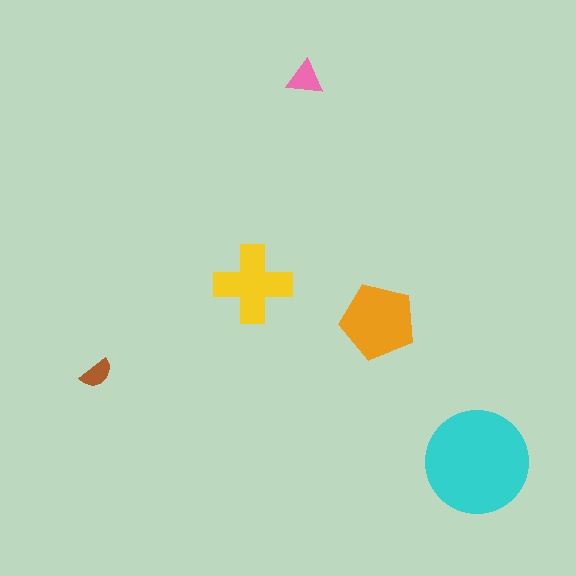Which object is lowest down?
The cyan circle is bottommost.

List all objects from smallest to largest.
The brown semicircle, the pink triangle, the yellow cross, the orange pentagon, the cyan circle.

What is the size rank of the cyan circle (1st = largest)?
1st.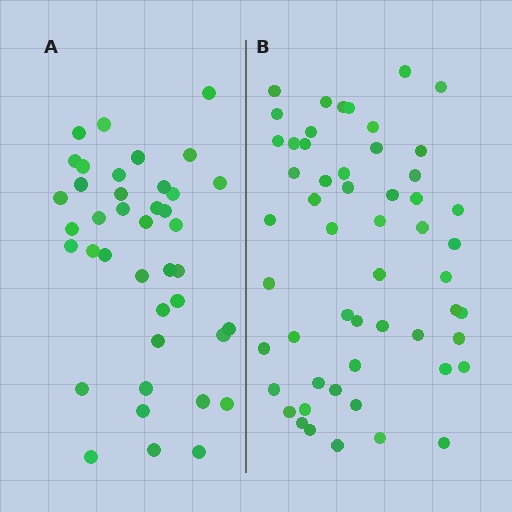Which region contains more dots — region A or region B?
Region B (the right region) has more dots.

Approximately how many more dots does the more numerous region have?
Region B has approximately 15 more dots than region A.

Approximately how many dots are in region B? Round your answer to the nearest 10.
About 50 dots. (The exact count is 54, which rounds to 50.)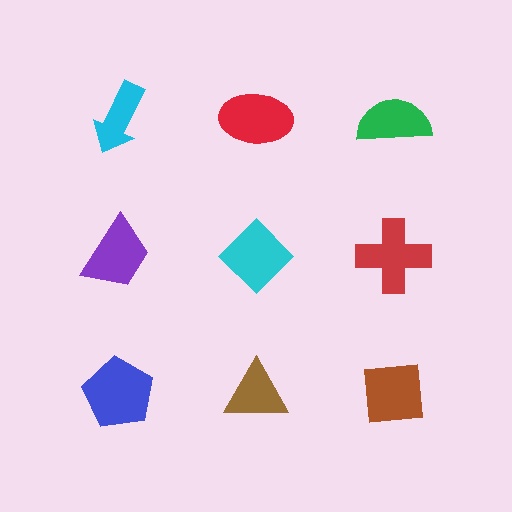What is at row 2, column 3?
A red cross.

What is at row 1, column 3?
A green semicircle.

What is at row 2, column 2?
A cyan diamond.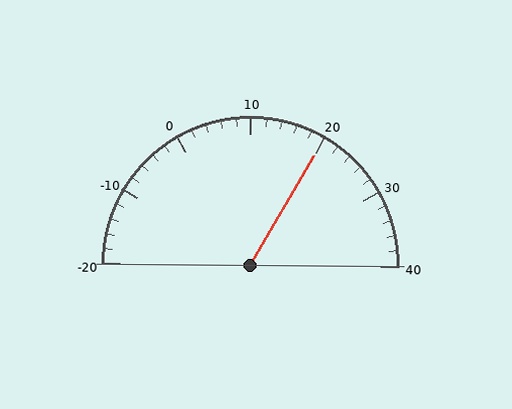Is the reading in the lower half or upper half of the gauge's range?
The reading is in the upper half of the range (-20 to 40).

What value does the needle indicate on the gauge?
The needle indicates approximately 20.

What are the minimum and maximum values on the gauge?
The gauge ranges from -20 to 40.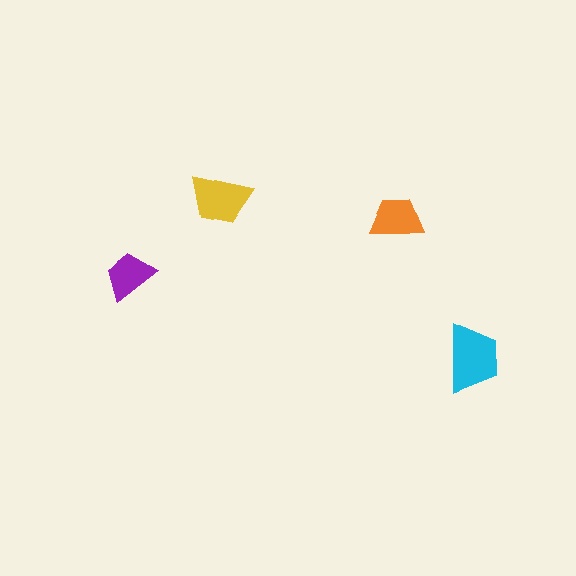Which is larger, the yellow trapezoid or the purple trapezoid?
The yellow one.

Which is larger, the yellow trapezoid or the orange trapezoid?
The yellow one.